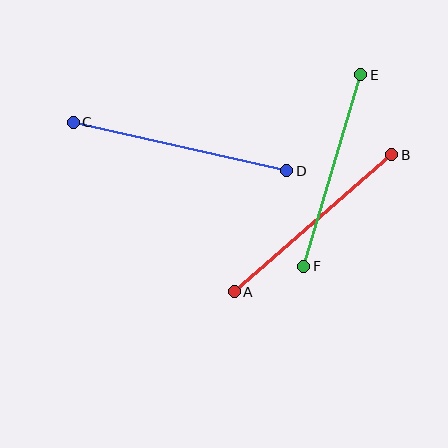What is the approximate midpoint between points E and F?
The midpoint is at approximately (332, 171) pixels.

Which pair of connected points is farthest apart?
Points C and D are farthest apart.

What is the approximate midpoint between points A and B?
The midpoint is at approximately (313, 223) pixels.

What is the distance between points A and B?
The distance is approximately 209 pixels.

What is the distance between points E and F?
The distance is approximately 200 pixels.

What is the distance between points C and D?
The distance is approximately 219 pixels.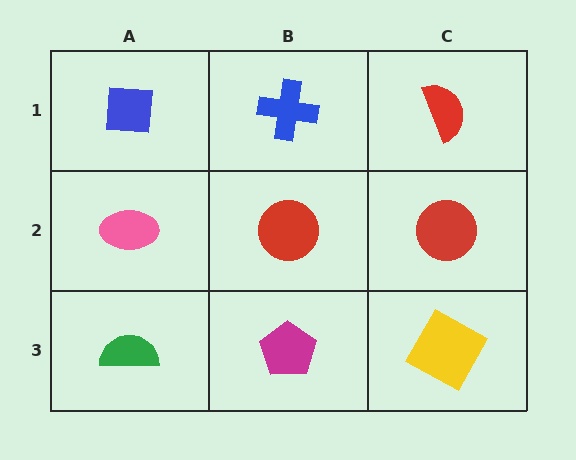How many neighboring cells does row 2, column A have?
3.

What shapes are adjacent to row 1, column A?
A pink ellipse (row 2, column A), a blue cross (row 1, column B).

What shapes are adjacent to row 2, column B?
A blue cross (row 1, column B), a magenta pentagon (row 3, column B), a pink ellipse (row 2, column A), a red circle (row 2, column C).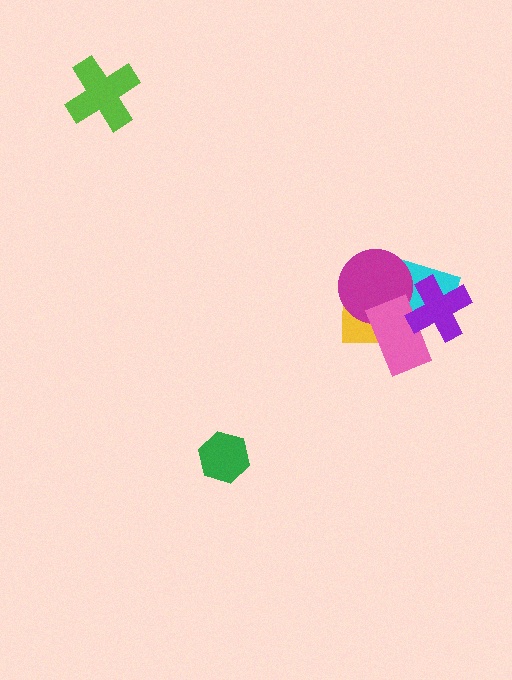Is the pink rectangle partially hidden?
Yes, it is partially covered by another shape.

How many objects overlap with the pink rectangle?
4 objects overlap with the pink rectangle.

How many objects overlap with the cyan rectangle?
4 objects overlap with the cyan rectangle.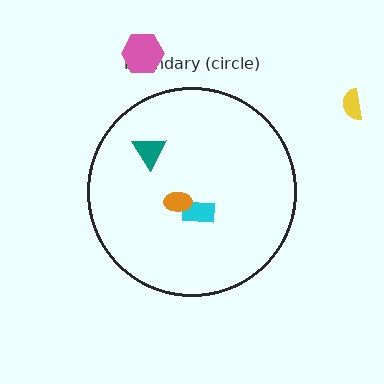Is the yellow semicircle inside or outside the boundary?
Outside.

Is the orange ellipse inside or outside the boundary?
Inside.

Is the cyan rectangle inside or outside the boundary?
Inside.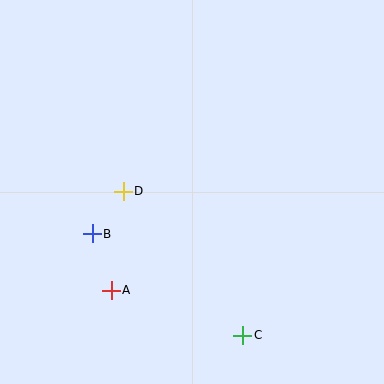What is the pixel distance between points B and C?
The distance between B and C is 182 pixels.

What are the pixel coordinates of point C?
Point C is at (243, 335).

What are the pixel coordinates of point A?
Point A is at (111, 290).